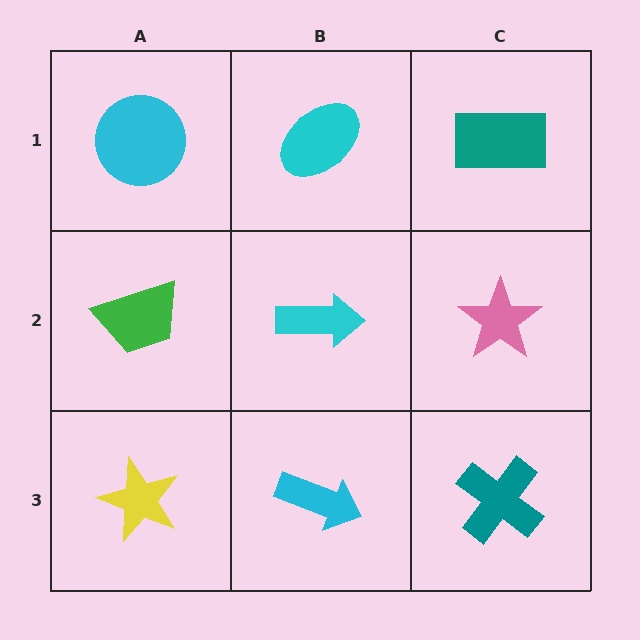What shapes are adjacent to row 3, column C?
A pink star (row 2, column C), a cyan arrow (row 3, column B).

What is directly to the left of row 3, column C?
A cyan arrow.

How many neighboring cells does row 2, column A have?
3.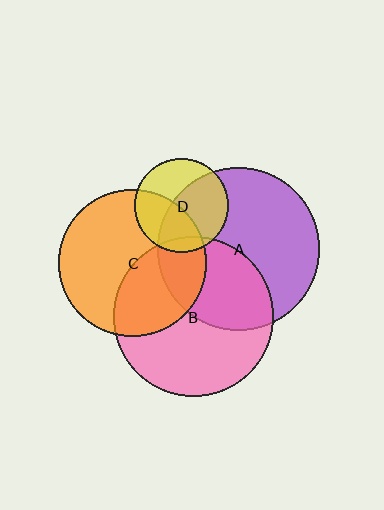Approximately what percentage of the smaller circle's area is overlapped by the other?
Approximately 20%.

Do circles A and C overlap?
Yes.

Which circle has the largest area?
Circle A (purple).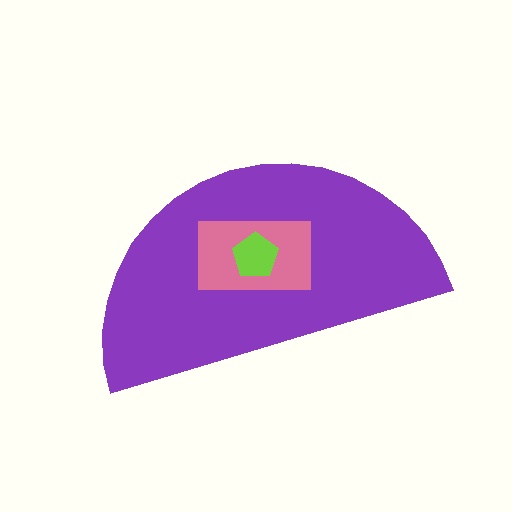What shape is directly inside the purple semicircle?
The pink rectangle.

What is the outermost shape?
The purple semicircle.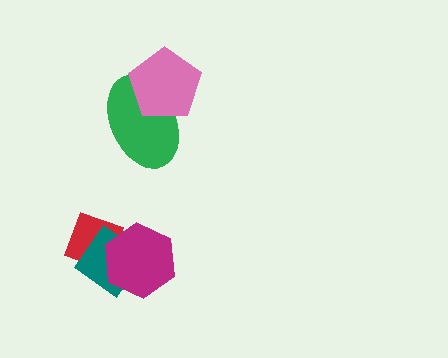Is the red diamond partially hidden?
Yes, it is partially covered by another shape.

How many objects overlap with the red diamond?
2 objects overlap with the red diamond.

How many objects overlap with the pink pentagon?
1 object overlaps with the pink pentagon.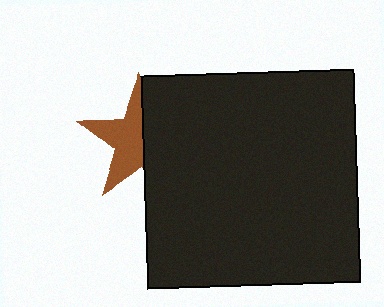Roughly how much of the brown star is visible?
About half of it is visible (roughly 54%).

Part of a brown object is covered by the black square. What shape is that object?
It is a star.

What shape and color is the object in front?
The object in front is a black square.